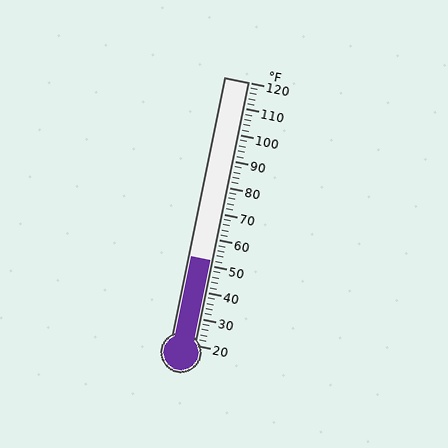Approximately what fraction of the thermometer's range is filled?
The thermometer is filled to approximately 30% of its range.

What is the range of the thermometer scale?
The thermometer scale ranges from 20°F to 120°F.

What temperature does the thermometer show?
The thermometer shows approximately 52°F.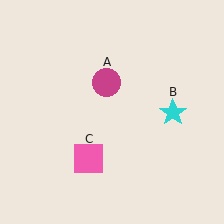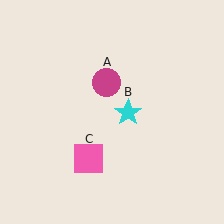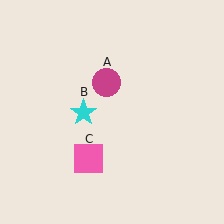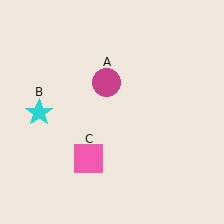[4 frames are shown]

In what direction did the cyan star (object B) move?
The cyan star (object B) moved left.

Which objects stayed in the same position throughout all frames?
Magenta circle (object A) and pink square (object C) remained stationary.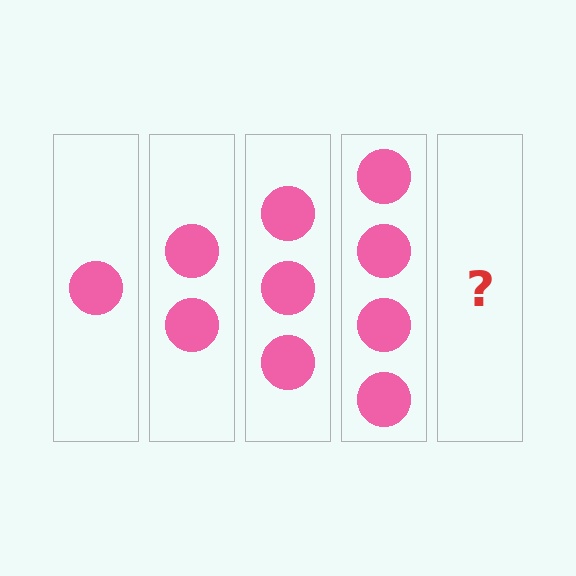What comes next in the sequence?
The next element should be 5 circles.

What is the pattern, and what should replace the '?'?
The pattern is that each step adds one more circle. The '?' should be 5 circles.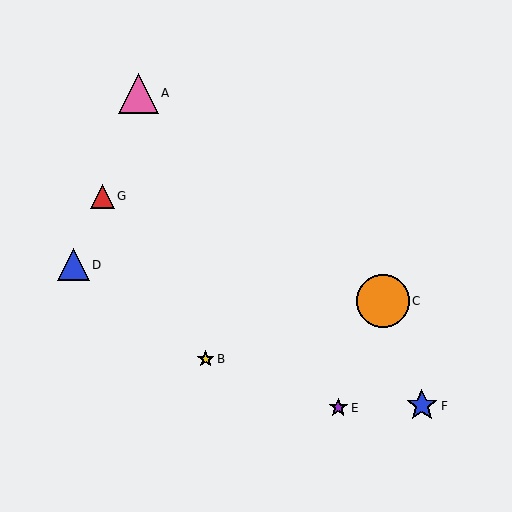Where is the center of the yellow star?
The center of the yellow star is at (206, 359).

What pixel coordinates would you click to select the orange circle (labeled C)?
Click at (383, 301) to select the orange circle C.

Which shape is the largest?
The orange circle (labeled C) is the largest.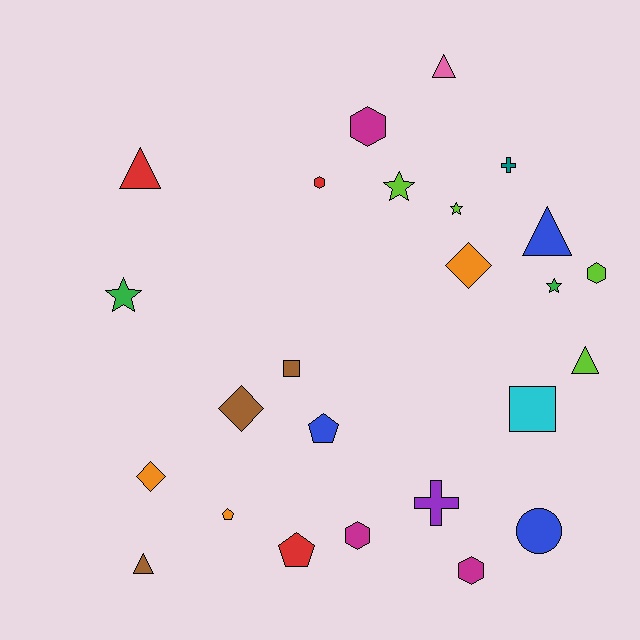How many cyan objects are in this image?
There is 1 cyan object.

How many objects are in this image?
There are 25 objects.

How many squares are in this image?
There are 2 squares.